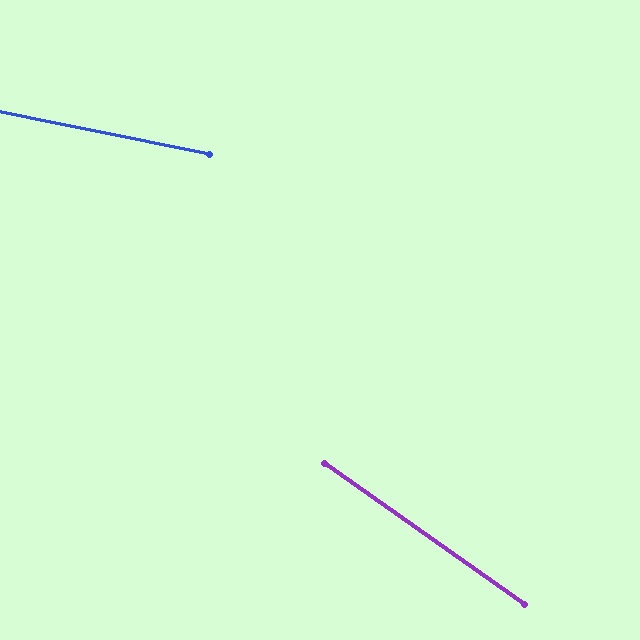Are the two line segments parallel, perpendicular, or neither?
Neither parallel nor perpendicular — they differ by about 24°.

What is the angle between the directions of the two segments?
Approximately 24 degrees.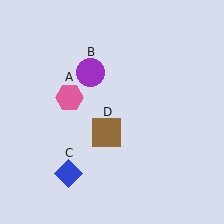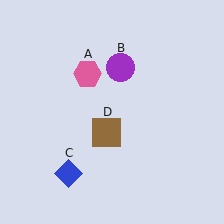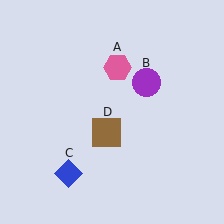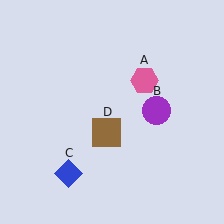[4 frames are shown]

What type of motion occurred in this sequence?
The pink hexagon (object A), purple circle (object B) rotated clockwise around the center of the scene.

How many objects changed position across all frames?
2 objects changed position: pink hexagon (object A), purple circle (object B).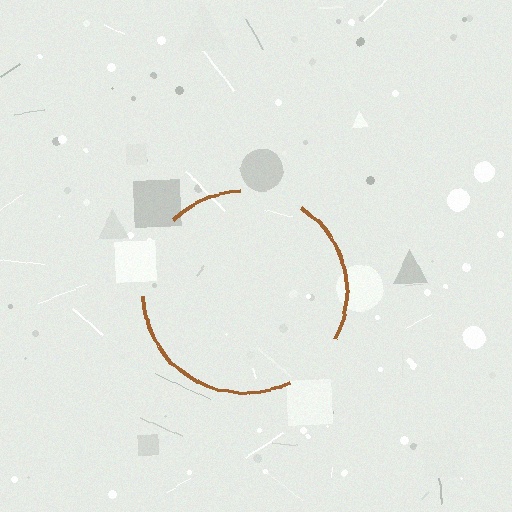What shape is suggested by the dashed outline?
The dashed outline suggests a circle.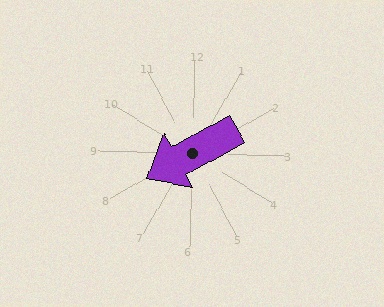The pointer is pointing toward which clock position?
Roughly 8 o'clock.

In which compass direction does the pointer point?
Southwest.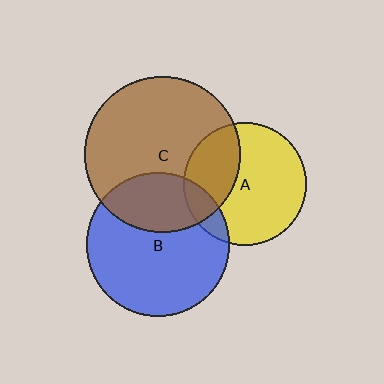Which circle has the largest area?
Circle C (brown).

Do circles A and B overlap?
Yes.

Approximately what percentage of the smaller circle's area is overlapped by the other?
Approximately 15%.